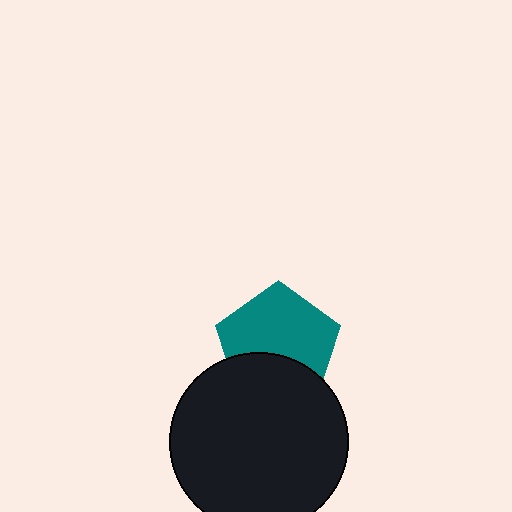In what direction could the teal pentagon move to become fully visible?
The teal pentagon could move up. That would shift it out from behind the black circle entirely.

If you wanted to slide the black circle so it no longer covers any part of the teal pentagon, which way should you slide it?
Slide it down — that is the most direct way to separate the two shapes.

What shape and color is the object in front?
The object in front is a black circle.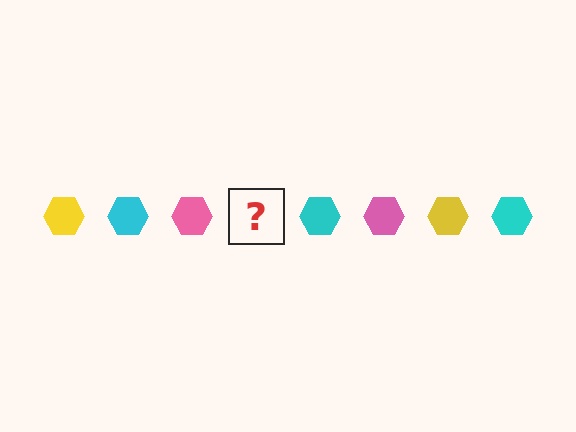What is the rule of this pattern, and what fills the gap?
The rule is that the pattern cycles through yellow, cyan, pink hexagons. The gap should be filled with a yellow hexagon.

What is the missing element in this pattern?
The missing element is a yellow hexagon.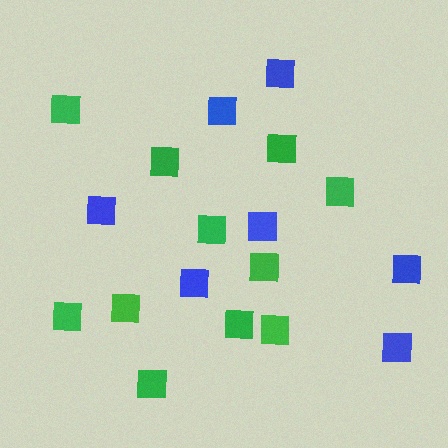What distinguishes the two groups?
There are 2 groups: one group of blue squares (7) and one group of green squares (11).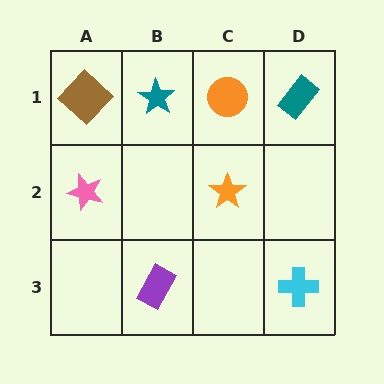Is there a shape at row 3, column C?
No, that cell is empty.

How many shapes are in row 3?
2 shapes.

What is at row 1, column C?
An orange circle.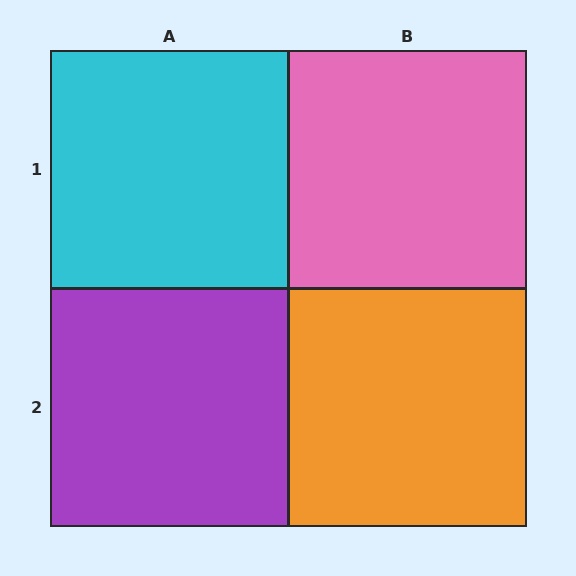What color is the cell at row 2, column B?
Orange.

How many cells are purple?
1 cell is purple.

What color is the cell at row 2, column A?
Purple.